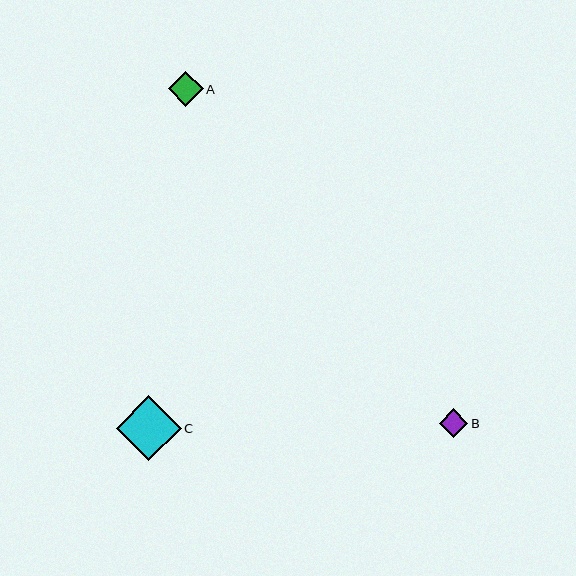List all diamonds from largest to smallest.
From largest to smallest: C, A, B.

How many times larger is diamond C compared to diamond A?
Diamond C is approximately 1.8 times the size of diamond A.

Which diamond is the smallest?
Diamond B is the smallest with a size of approximately 28 pixels.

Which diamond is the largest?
Diamond C is the largest with a size of approximately 65 pixels.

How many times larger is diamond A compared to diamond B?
Diamond A is approximately 1.2 times the size of diamond B.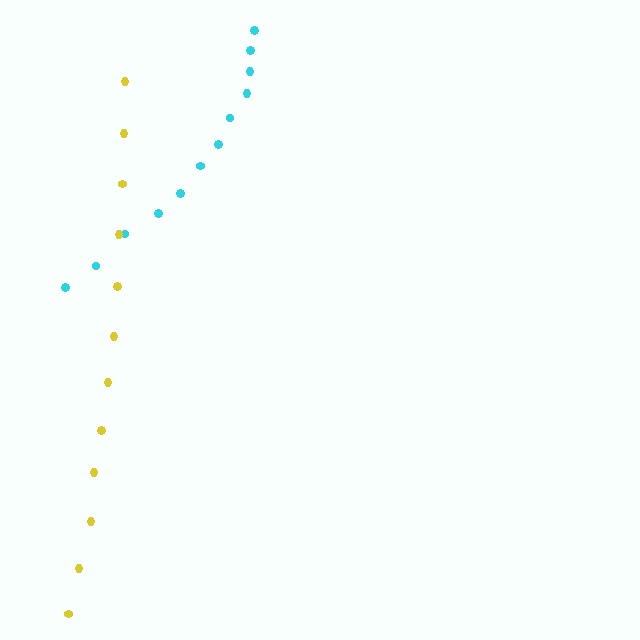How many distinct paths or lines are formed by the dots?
There are 2 distinct paths.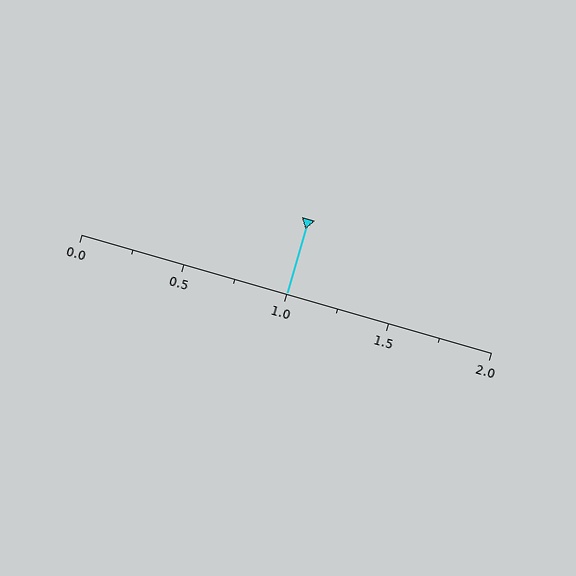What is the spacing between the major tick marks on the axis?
The major ticks are spaced 0.5 apart.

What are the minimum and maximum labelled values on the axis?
The axis runs from 0.0 to 2.0.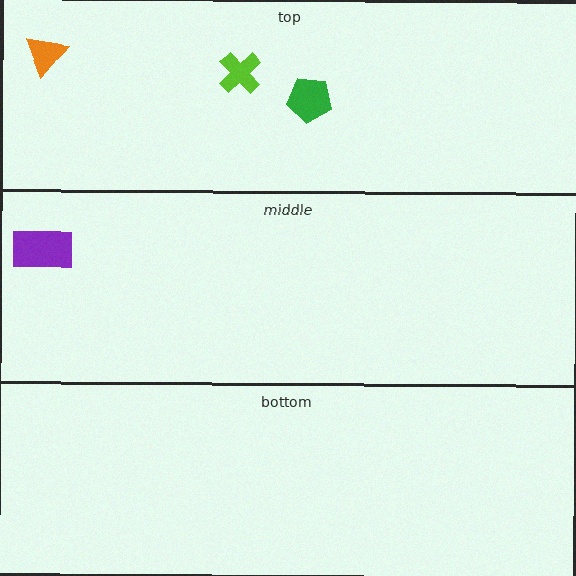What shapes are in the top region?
The lime cross, the green pentagon, the orange triangle.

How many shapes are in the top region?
3.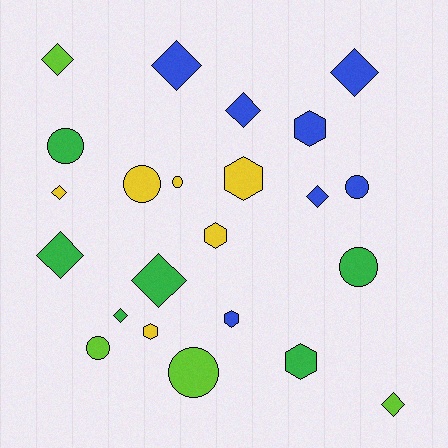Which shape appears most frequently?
Diamond, with 10 objects.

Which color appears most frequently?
Blue, with 7 objects.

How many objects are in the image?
There are 23 objects.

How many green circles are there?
There are 2 green circles.